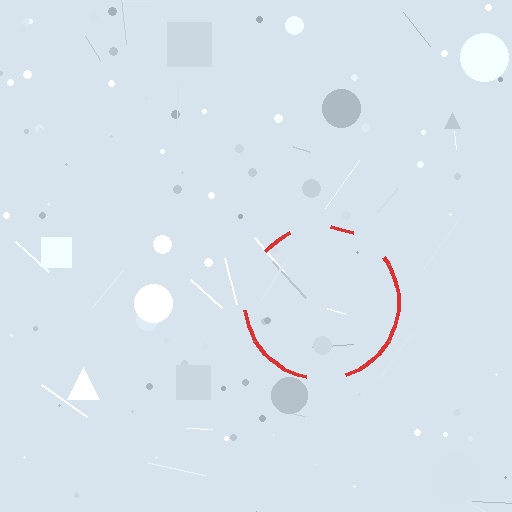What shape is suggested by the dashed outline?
The dashed outline suggests a circle.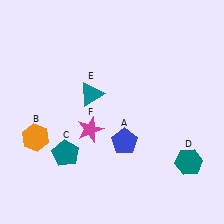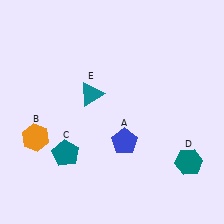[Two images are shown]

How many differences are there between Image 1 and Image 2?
There is 1 difference between the two images.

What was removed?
The magenta star (F) was removed in Image 2.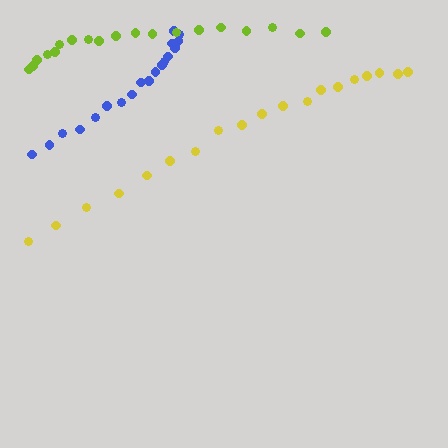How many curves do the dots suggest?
There are 3 distinct paths.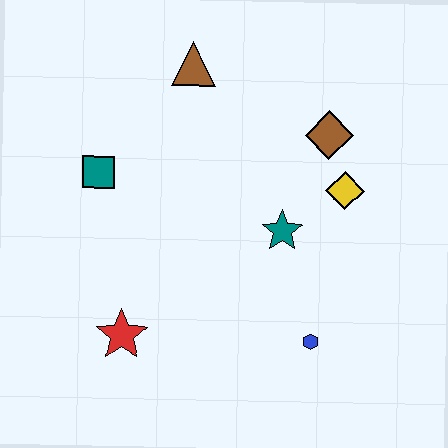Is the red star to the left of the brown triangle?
Yes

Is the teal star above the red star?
Yes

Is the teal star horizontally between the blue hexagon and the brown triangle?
Yes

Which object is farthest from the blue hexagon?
The brown triangle is farthest from the blue hexagon.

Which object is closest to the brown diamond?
The yellow diamond is closest to the brown diamond.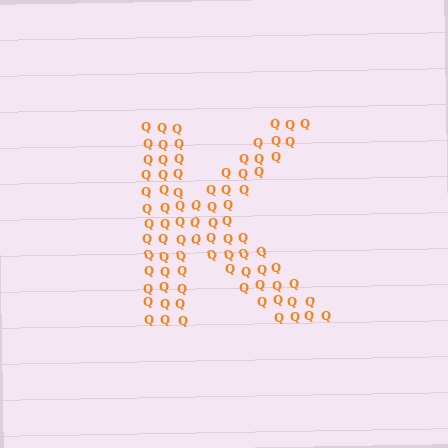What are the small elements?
The small elements are letter Q's.